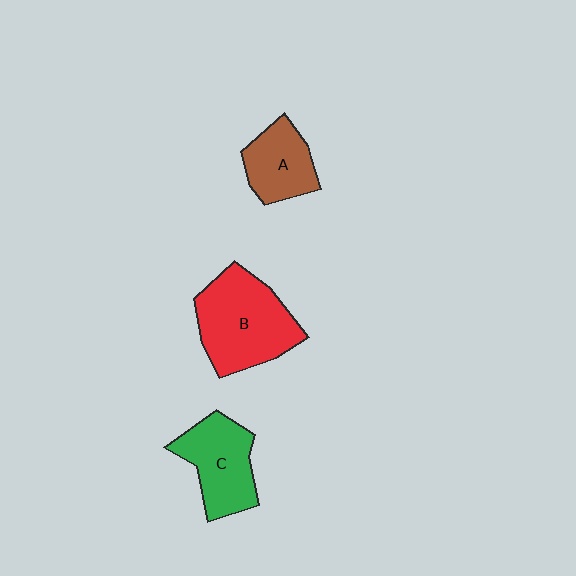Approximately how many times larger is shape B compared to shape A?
Approximately 1.7 times.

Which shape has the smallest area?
Shape A (brown).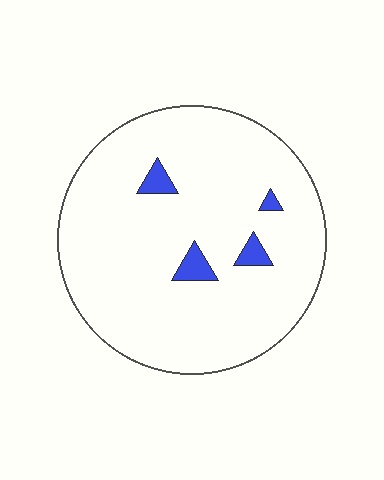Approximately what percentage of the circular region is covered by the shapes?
Approximately 5%.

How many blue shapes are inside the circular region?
4.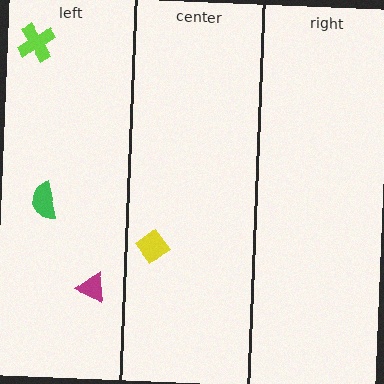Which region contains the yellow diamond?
The center region.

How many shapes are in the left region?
3.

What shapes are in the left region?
The magenta triangle, the green semicircle, the lime cross.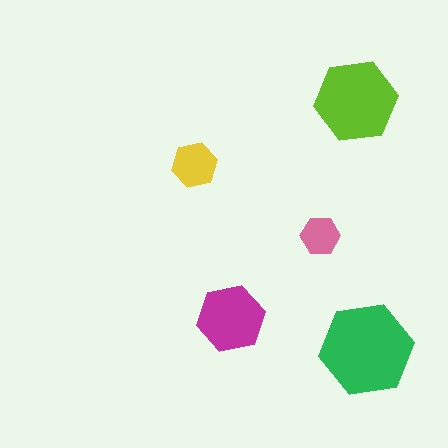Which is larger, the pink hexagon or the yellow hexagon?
The yellow one.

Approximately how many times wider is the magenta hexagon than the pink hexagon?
About 1.5 times wider.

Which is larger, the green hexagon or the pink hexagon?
The green one.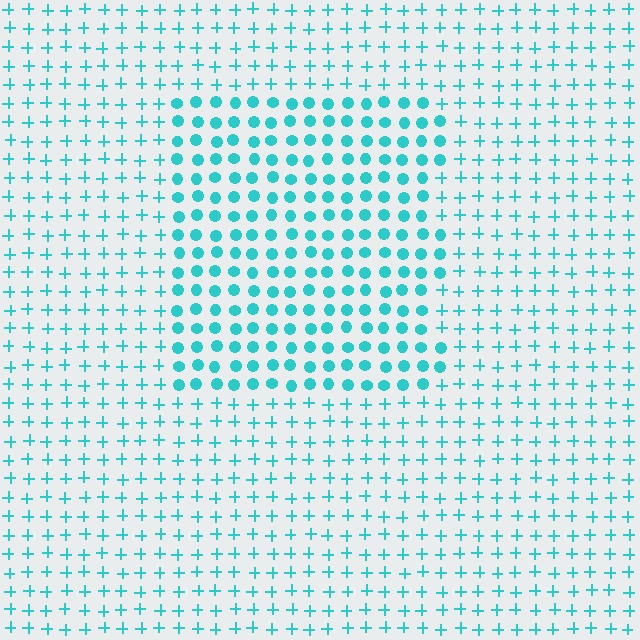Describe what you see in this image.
The image is filled with small cyan elements arranged in a uniform grid. A rectangle-shaped region contains circles, while the surrounding area contains plus signs. The boundary is defined purely by the change in element shape.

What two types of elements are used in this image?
The image uses circles inside the rectangle region and plus signs outside it.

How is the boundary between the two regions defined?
The boundary is defined by a change in element shape: circles inside vs. plus signs outside. All elements share the same color and spacing.